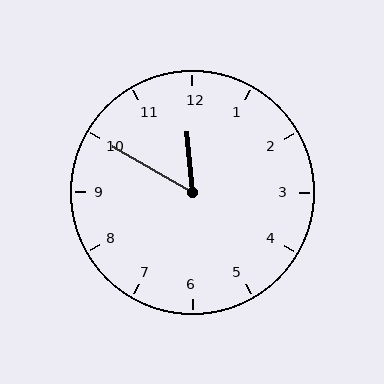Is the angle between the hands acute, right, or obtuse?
It is acute.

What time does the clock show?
11:50.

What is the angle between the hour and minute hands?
Approximately 55 degrees.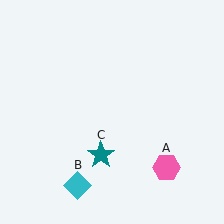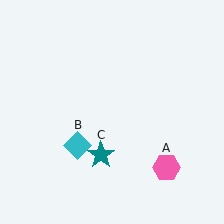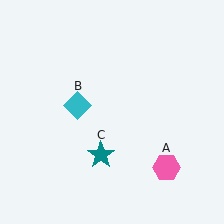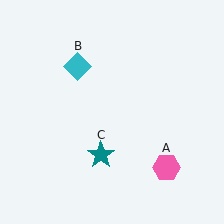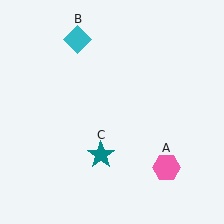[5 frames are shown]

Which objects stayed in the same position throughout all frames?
Pink hexagon (object A) and teal star (object C) remained stationary.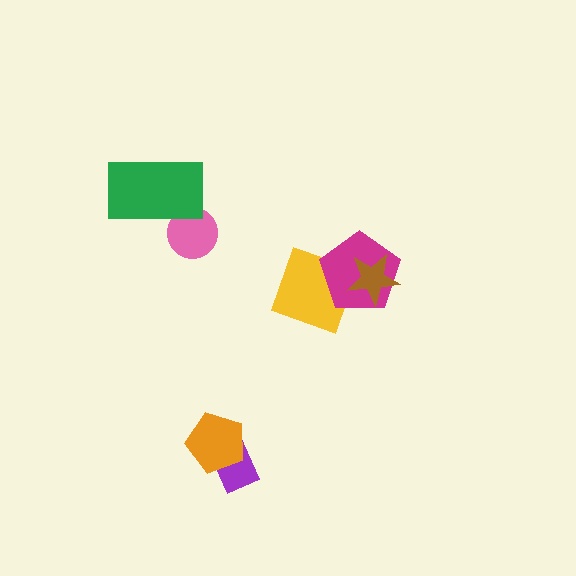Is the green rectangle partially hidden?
No, no other shape covers it.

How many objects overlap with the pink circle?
1 object overlaps with the pink circle.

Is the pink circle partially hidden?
Yes, it is partially covered by another shape.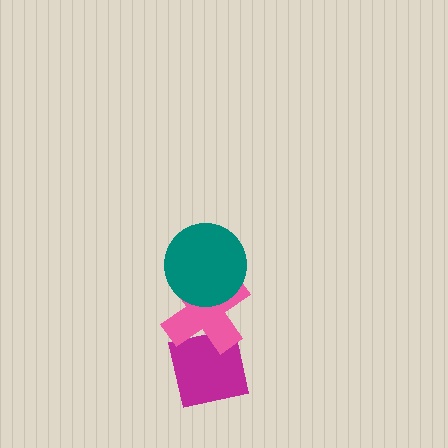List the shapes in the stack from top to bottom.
From top to bottom: the teal circle, the pink cross, the magenta square.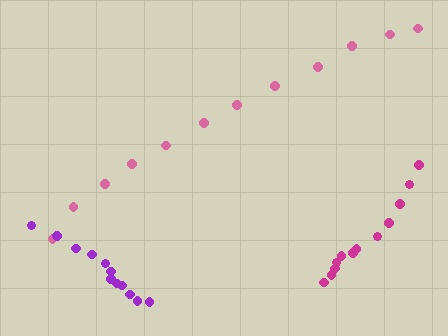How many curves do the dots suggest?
There are 3 distinct paths.